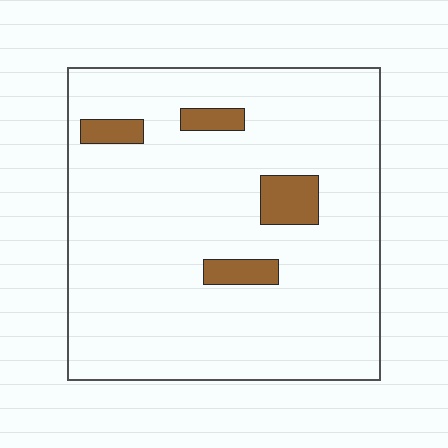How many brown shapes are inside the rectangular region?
4.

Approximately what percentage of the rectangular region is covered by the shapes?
Approximately 10%.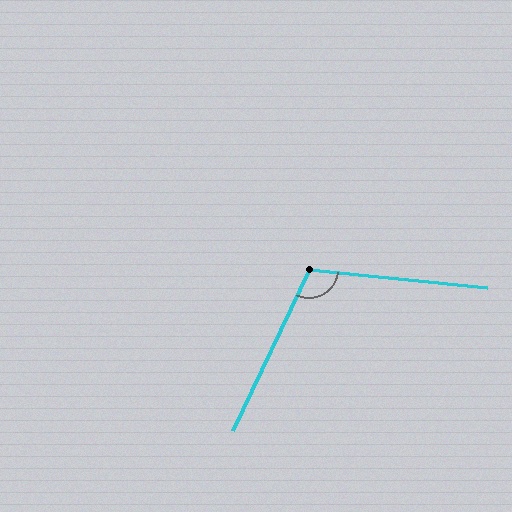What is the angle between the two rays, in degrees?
Approximately 110 degrees.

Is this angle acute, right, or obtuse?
It is obtuse.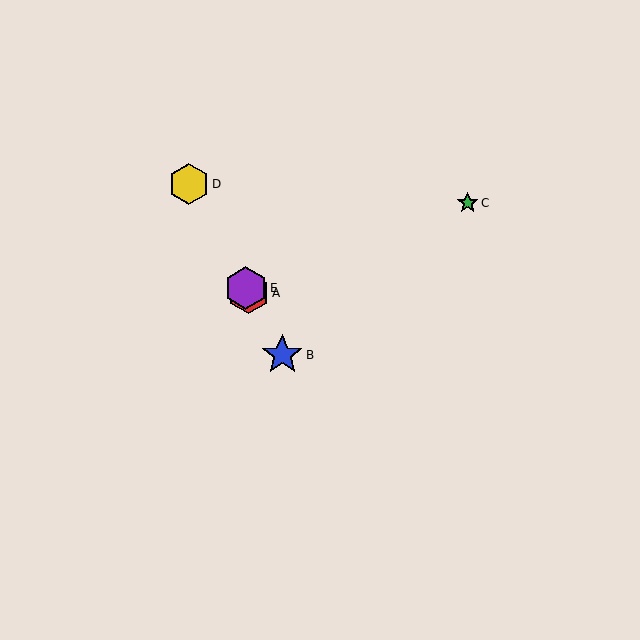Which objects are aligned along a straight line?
Objects A, B, D, E are aligned along a straight line.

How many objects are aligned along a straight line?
4 objects (A, B, D, E) are aligned along a straight line.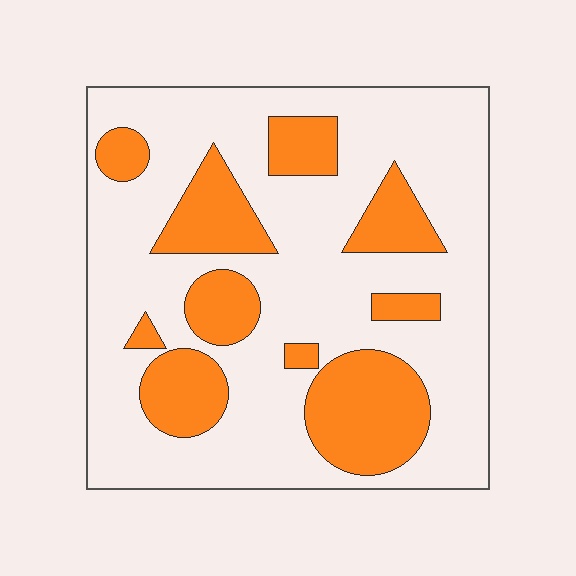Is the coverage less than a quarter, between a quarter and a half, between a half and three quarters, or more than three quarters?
Between a quarter and a half.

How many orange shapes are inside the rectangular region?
10.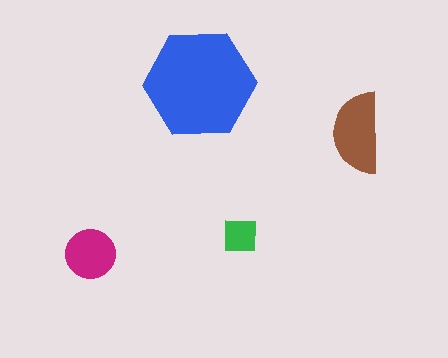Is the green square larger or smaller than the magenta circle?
Smaller.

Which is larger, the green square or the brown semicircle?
The brown semicircle.